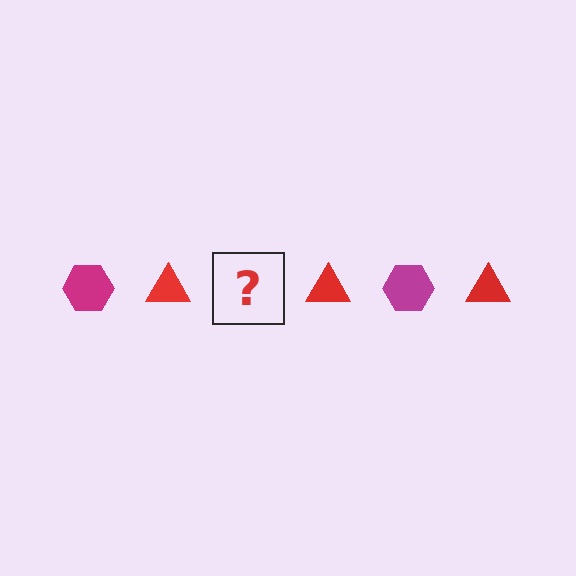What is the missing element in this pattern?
The missing element is a magenta hexagon.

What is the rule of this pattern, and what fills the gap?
The rule is that the pattern alternates between magenta hexagon and red triangle. The gap should be filled with a magenta hexagon.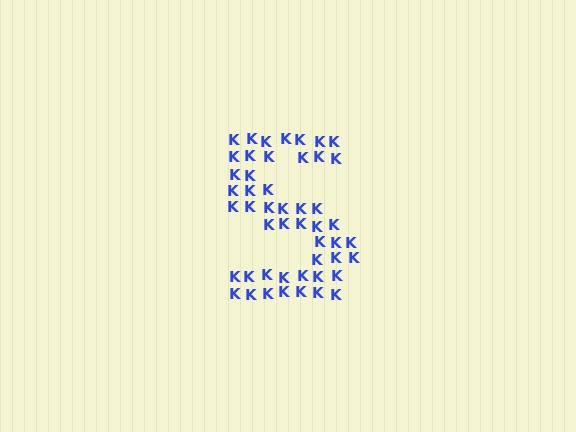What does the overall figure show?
The overall figure shows the letter S.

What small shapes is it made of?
It is made of small letter K's.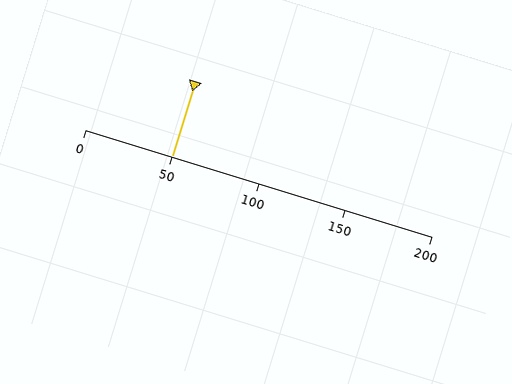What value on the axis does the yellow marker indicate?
The marker indicates approximately 50.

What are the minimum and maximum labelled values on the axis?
The axis runs from 0 to 200.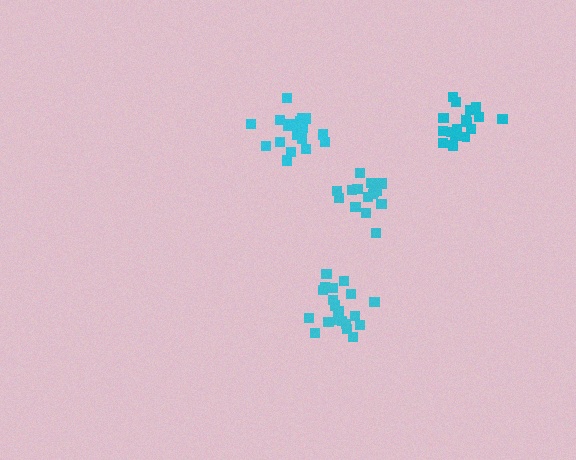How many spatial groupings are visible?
There are 4 spatial groupings.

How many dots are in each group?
Group 1: 20 dots, Group 2: 21 dots, Group 3: 18 dots, Group 4: 16 dots (75 total).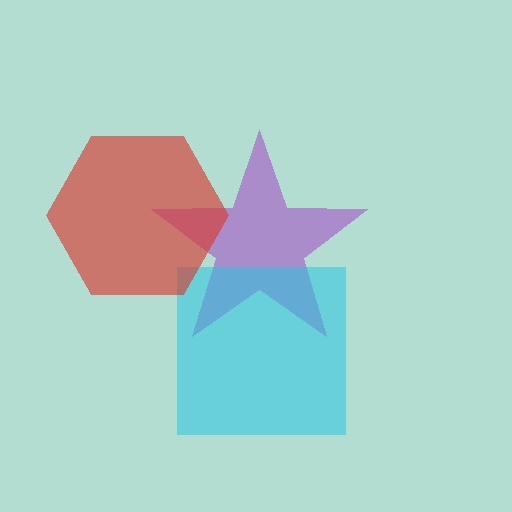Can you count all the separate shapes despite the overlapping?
Yes, there are 3 separate shapes.